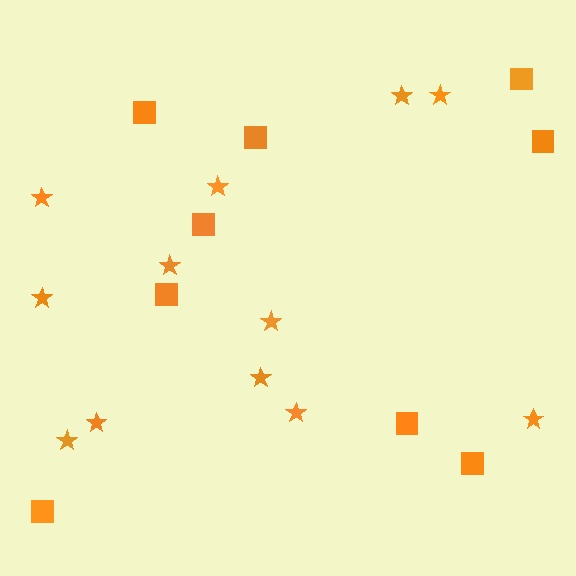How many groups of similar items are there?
There are 2 groups: one group of stars (12) and one group of squares (9).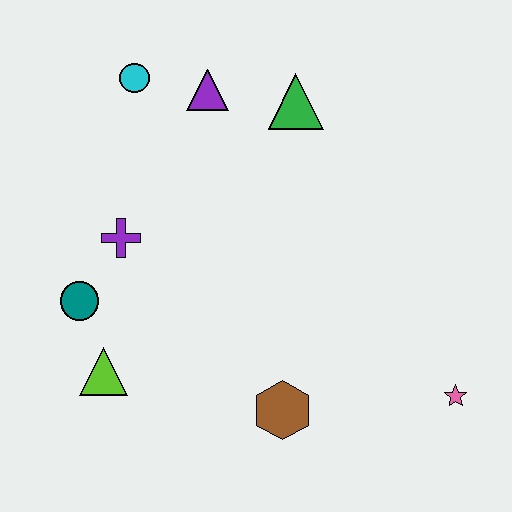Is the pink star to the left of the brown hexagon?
No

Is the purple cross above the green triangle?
No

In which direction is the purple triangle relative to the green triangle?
The purple triangle is to the left of the green triangle.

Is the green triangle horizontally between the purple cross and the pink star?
Yes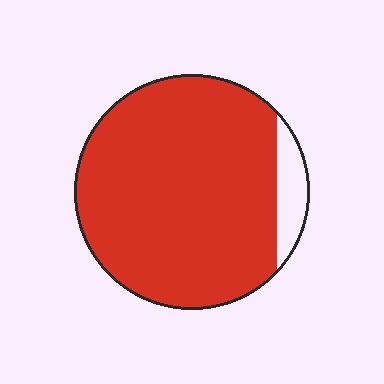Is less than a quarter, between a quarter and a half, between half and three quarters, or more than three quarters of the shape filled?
More than three quarters.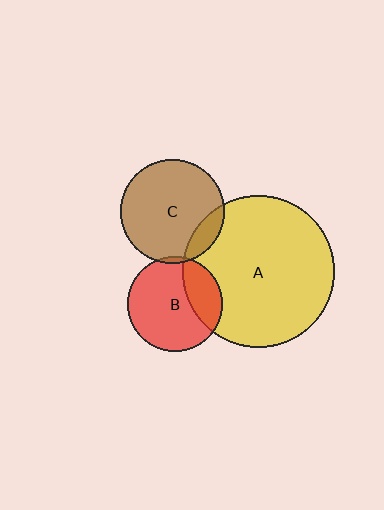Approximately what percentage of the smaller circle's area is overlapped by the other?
Approximately 25%.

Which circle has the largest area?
Circle A (yellow).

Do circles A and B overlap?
Yes.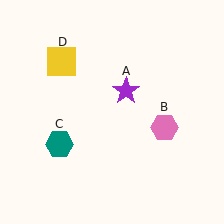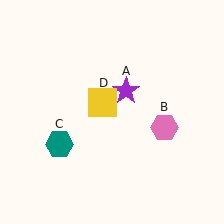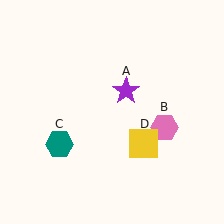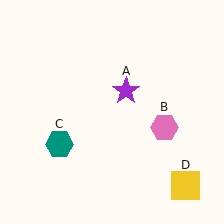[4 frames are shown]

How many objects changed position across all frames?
1 object changed position: yellow square (object D).